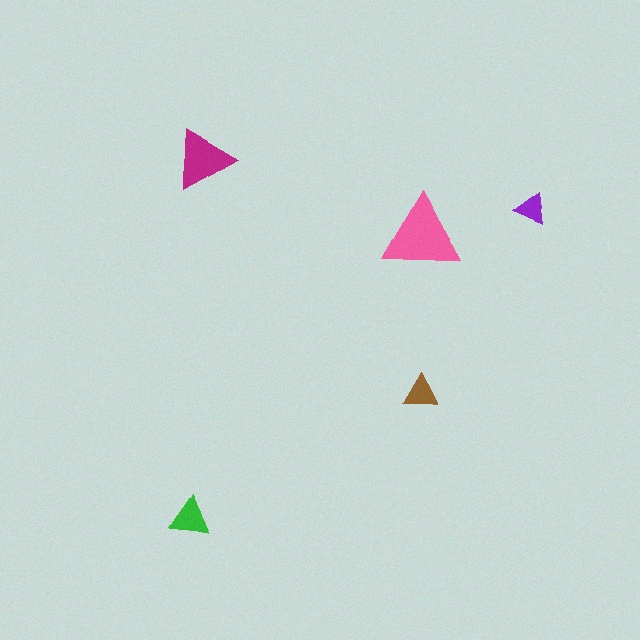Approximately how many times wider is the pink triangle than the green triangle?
About 2 times wider.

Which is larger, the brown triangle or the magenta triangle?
The magenta one.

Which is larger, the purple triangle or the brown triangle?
The brown one.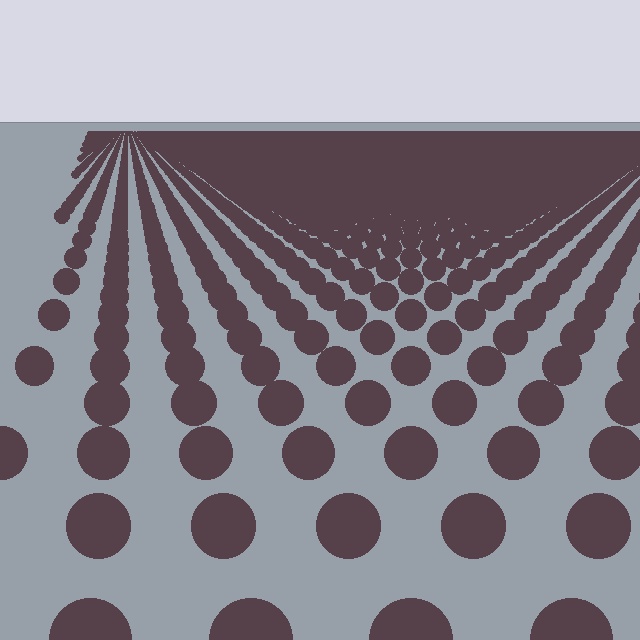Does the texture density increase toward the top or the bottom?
Density increases toward the top.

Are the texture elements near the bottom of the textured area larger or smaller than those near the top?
Larger. Near the bottom, elements are closer to the viewer and appear at a bigger on-screen size.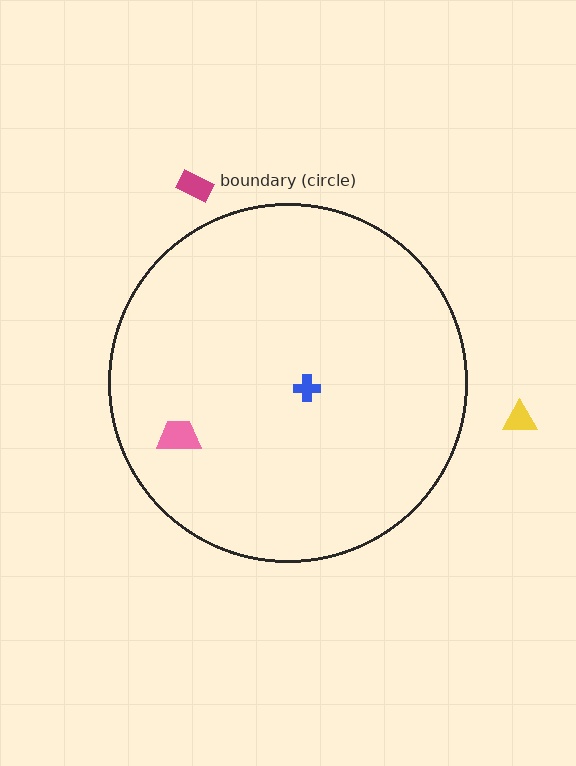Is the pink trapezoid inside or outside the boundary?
Inside.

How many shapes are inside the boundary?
2 inside, 2 outside.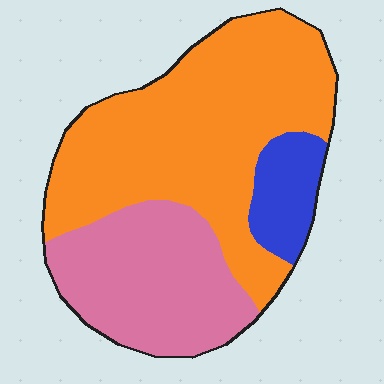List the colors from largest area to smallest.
From largest to smallest: orange, pink, blue.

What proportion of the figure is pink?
Pink covers about 30% of the figure.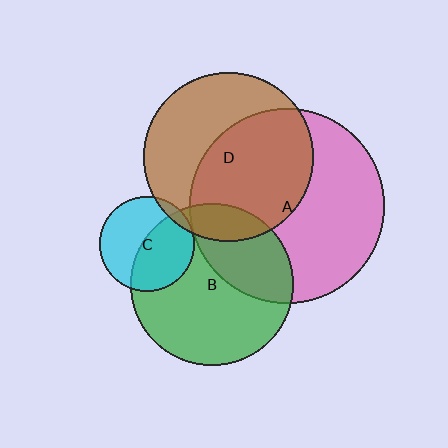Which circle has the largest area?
Circle A (pink).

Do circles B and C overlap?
Yes.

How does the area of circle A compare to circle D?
Approximately 1.3 times.